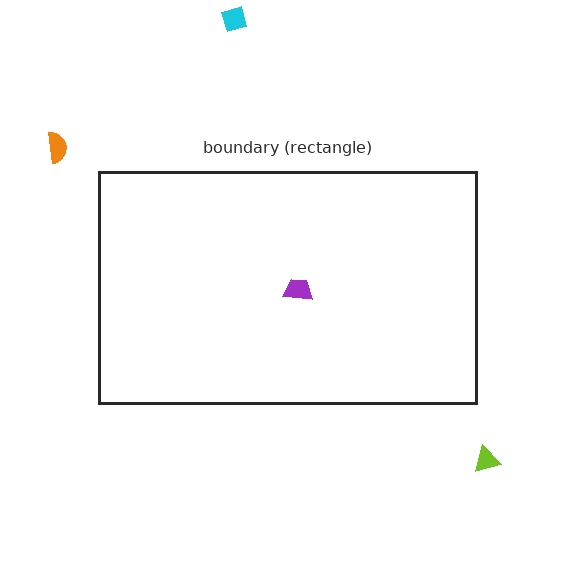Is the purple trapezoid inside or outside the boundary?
Inside.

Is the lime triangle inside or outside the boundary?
Outside.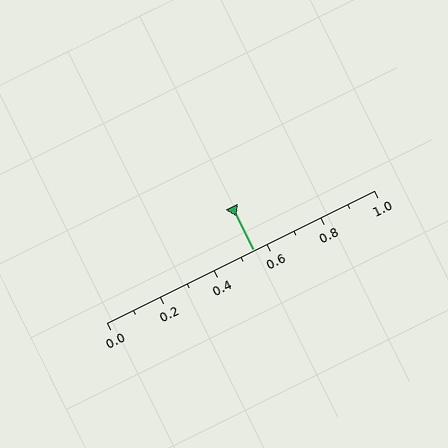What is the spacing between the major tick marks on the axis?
The major ticks are spaced 0.2 apart.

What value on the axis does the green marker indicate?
The marker indicates approximately 0.55.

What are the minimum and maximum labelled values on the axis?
The axis runs from 0.0 to 1.0.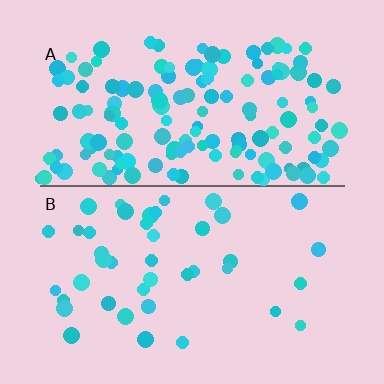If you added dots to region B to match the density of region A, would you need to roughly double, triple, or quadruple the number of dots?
Approximately triple.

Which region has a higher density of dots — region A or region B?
A (the top).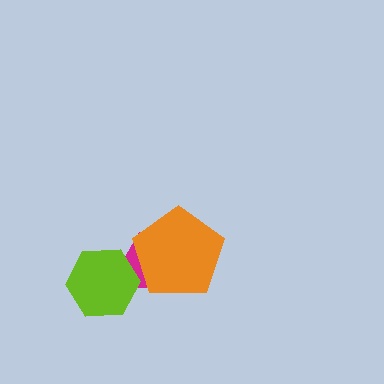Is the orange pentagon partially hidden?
No, no other shape covers it.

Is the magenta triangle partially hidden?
Yes, it is partially covered by another shape.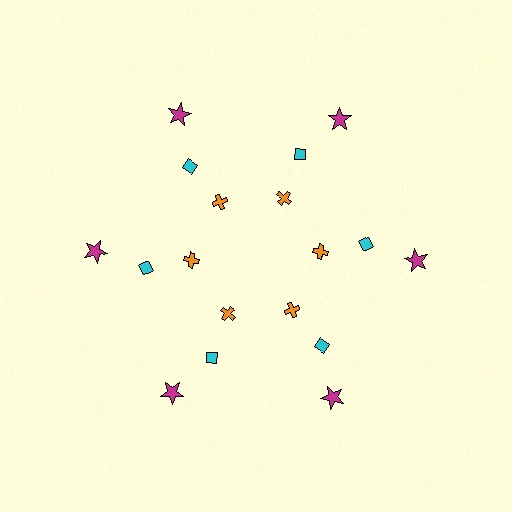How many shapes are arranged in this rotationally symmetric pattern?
There are 18 shapes, arranged in 6 groups of 3.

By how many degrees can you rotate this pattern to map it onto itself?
The pattern maps onto itself every 60 degrees of rotation.